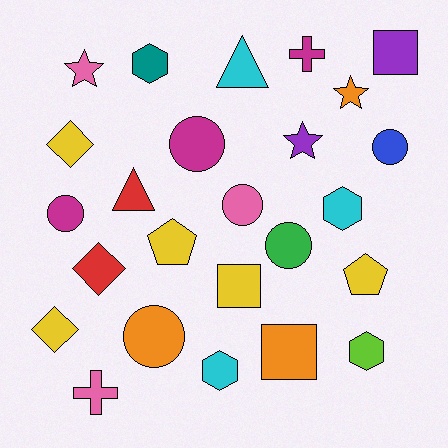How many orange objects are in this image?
There are 3 orange objects.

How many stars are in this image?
There are 3 stars.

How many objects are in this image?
There are 25 objects.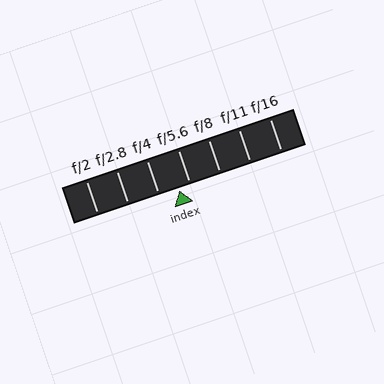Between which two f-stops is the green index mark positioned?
The index mark is between f/4 and f/5.6.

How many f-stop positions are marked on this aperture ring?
There are 7 f-stop positions marked.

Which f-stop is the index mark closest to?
The index mark is closest to f/5.6.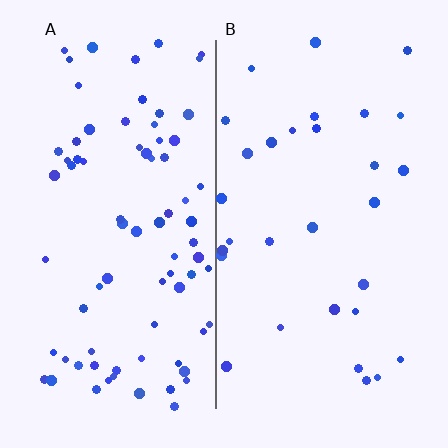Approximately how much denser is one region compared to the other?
Approximately 2.6× — region A over region B.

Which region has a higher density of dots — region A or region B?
A (the left).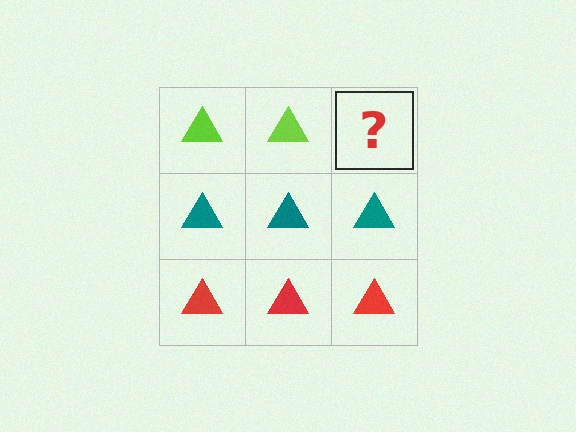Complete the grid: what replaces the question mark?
The question mark should be replaced with a lime triangle.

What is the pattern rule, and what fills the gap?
The rule is that each row has a consistent color. The gap should be filled with a lime triangle.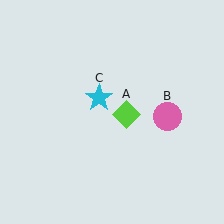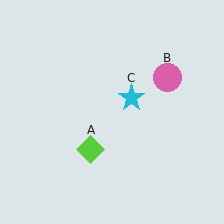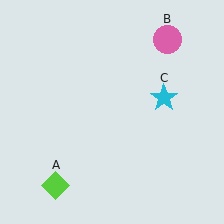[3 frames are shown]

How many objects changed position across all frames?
3 objects changed position: lime diamond (object A), pink circle (object B), cyan star (object C).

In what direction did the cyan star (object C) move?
The cyan star (object C) moved right.